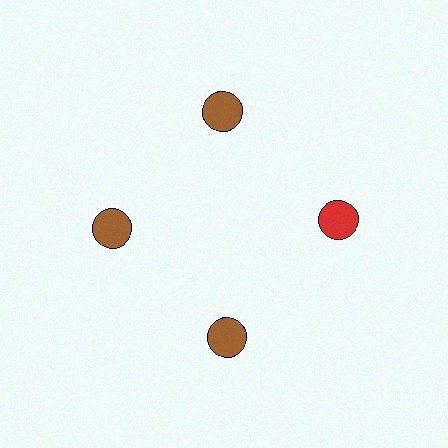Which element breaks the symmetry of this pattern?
The red circle at roughly the 3 o'clock position breaks the symmetry. All other shapes are brown circles.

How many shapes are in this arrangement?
There are 4 shapes arranged in a ring pattern.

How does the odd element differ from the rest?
It has a different color: red instead of brown.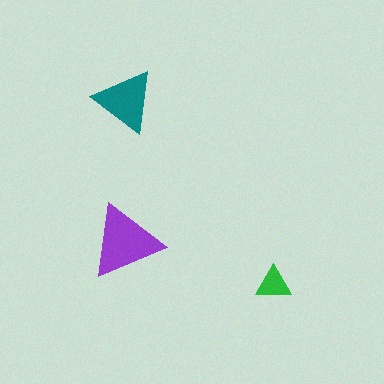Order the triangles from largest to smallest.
the purple one, the teal one, the green one.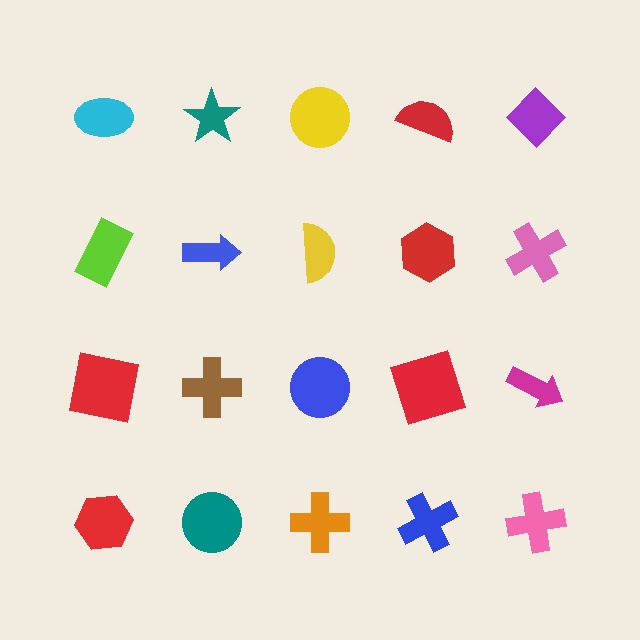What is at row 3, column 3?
A blue circle.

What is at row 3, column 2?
A brown cross.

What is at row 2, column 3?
A yellow semicircle.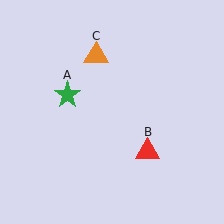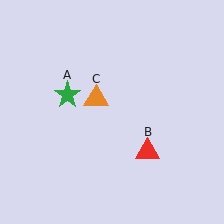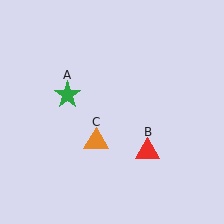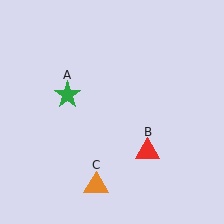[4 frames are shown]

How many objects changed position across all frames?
1 object changed position: orange triangle (object C).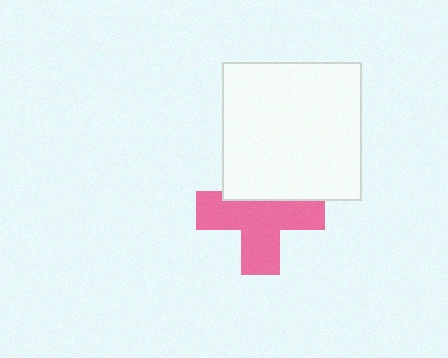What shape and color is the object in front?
The object in front is a white square.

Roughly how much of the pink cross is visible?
Most of it is visible (roughly 67%).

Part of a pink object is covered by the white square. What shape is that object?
It is a cross.